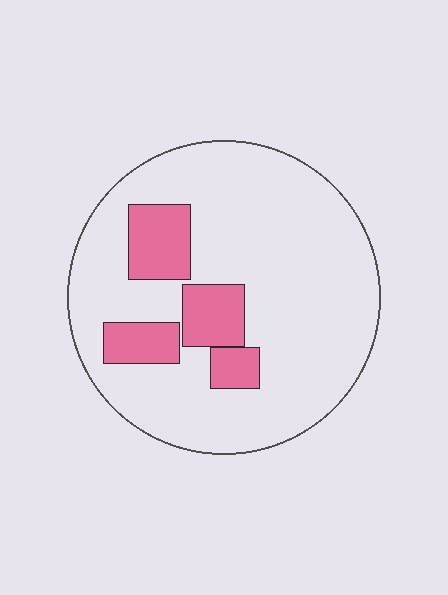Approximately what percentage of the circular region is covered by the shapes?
Approximately 20%.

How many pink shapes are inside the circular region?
4.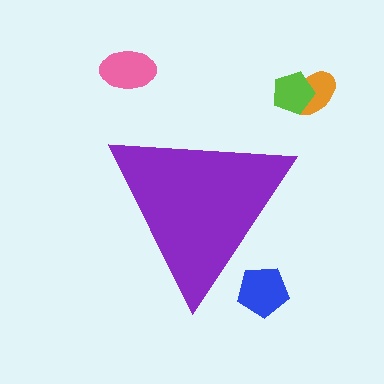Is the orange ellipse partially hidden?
No, the orange ellipse is fully visible.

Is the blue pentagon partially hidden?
Yes, the blue pentagon is partially hidden behind the purple triangle.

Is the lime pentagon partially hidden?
No, the lime pentagon is fully visible.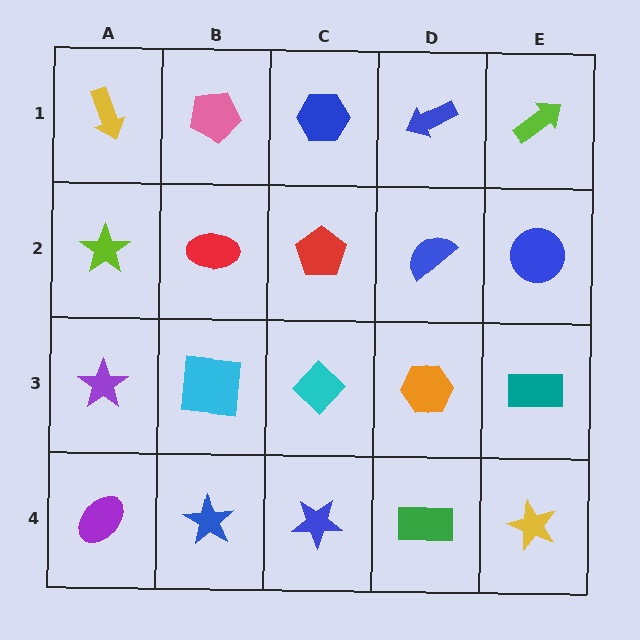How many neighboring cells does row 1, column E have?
2.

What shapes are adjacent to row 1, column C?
A red pentagon (row 2, column C), a pink pentagon (row 1, column B), a blue arrow (row 1, column D).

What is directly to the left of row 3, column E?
An orange hexagon.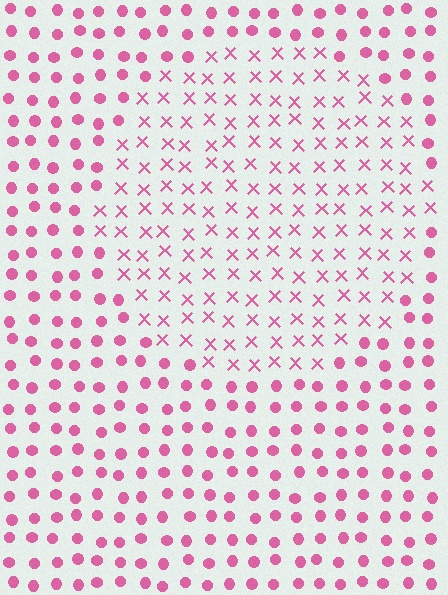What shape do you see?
I see a circle.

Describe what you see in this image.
The image is filled with small pink elements arranged in a uniform grid. A circle-shaped region contains X marks, while the surrounding area contains circles. The boundary is defined purely by the change in element shape.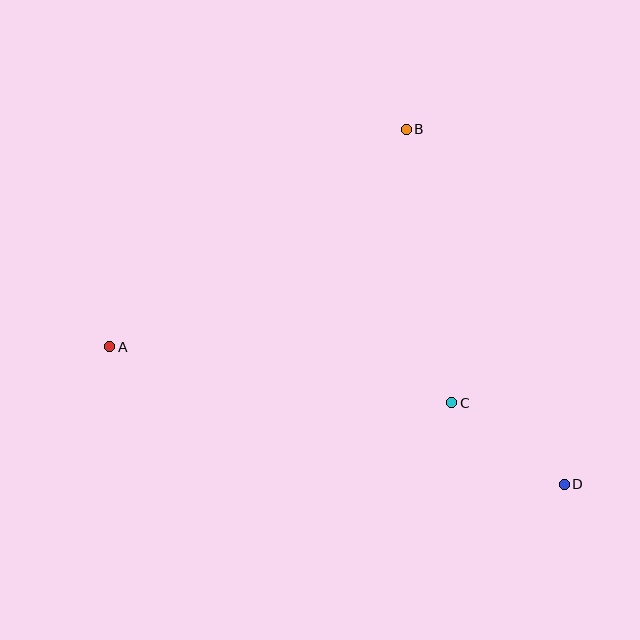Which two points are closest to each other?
Points C and D are closest to each other.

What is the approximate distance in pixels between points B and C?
The distance between B and C is approximately 277 pixels.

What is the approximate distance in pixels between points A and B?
The distance between A and B is approximately 368 pixels.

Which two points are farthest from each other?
Points A and D are farthest from each other.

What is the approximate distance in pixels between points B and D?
The distance between B and D is approximately 388 pixels.